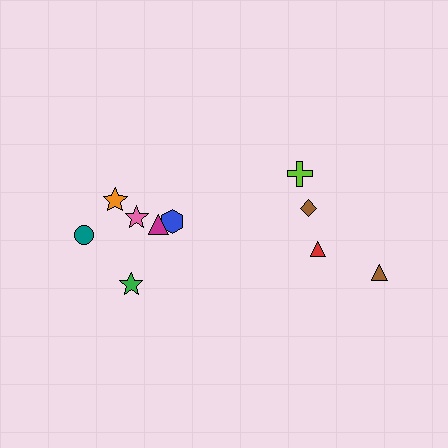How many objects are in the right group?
There are 4 objects.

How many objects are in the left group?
There are 6 objects.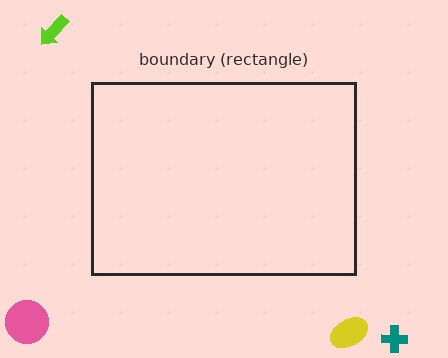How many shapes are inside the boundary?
0 inside, 4 outside.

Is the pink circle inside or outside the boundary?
Outside.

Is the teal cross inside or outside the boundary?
Outside.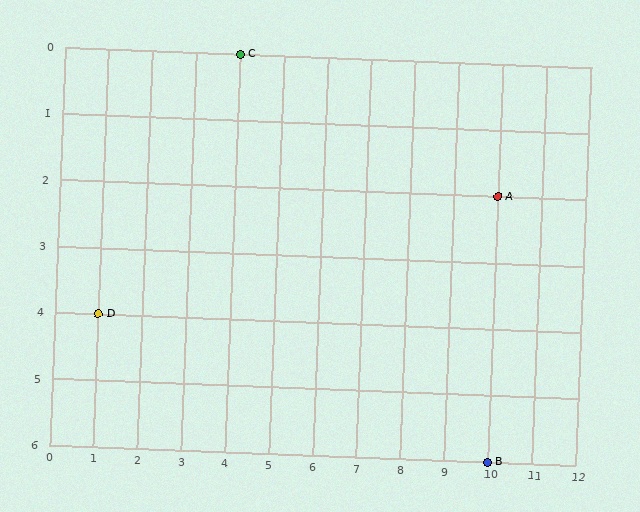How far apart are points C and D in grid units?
Points C and D are 3 columns and 4 rows apart (about 5.0 grid units diagonally).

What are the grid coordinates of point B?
Point B is at grid coordinates (10, 6).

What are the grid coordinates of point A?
Point A is at grid coordinates (10, 2).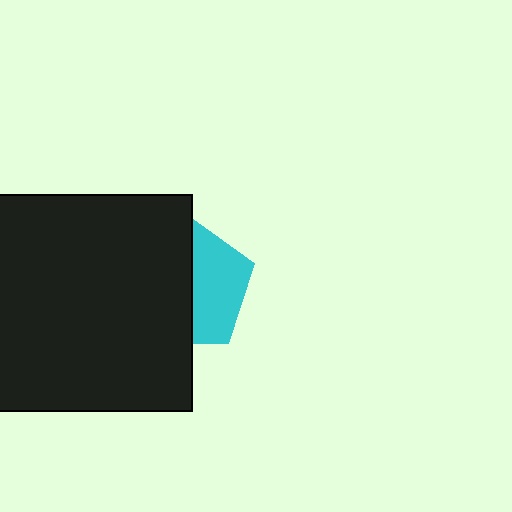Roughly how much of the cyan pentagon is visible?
A small part of it is visible (roughly 43%).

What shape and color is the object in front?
The object in front is a black square.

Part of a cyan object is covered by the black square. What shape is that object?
It is a pentagon.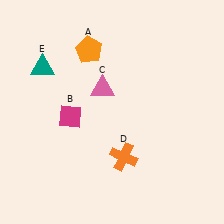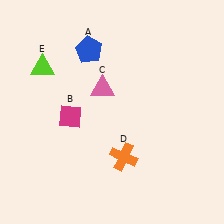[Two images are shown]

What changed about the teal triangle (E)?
In Image 1, E is teal. In Image 2, it changed to lime.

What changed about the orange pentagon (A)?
In Image 1, A is orange. In Image 2, it changed to blue.